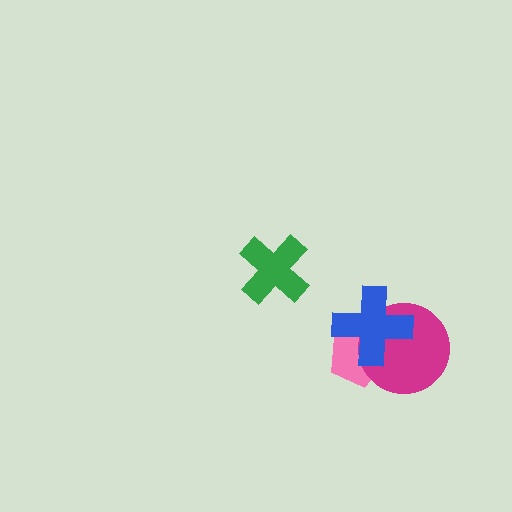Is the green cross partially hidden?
No, no other shape covers it.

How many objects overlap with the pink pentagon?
2 objects overlap with the pink pentagon.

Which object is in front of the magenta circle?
The blue cross is in front of the magenta circle.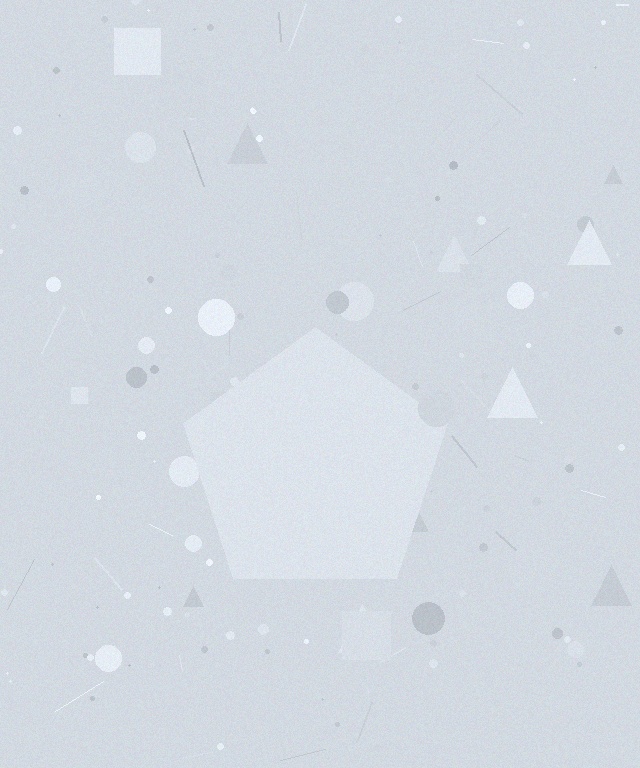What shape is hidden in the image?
A pentagon is hidden in the image.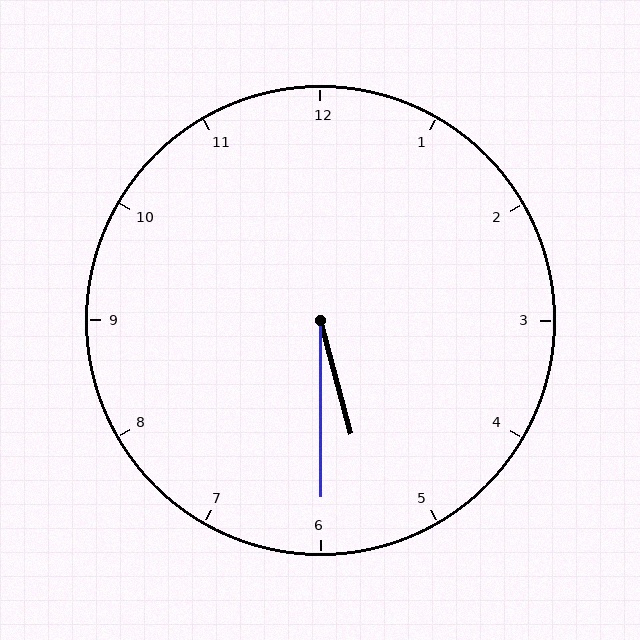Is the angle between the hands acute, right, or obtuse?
It is acute.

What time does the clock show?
5:30.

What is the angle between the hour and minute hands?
Approximately 15 degrees.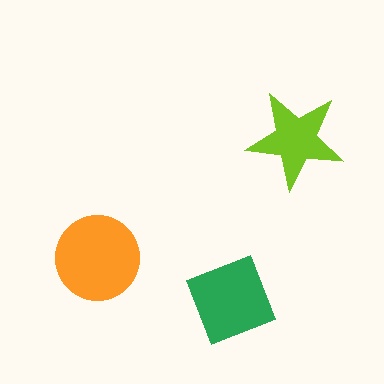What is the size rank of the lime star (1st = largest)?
3rd.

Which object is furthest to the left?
The orange circle is leftmost.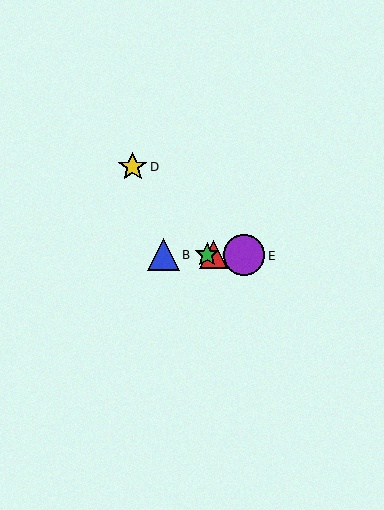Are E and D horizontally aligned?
No, E is at y≈255 and D is at y≈166.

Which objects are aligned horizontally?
Objects A, B, C, E are aligned horizontally.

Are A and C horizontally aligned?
Yes, both are at y≈255.